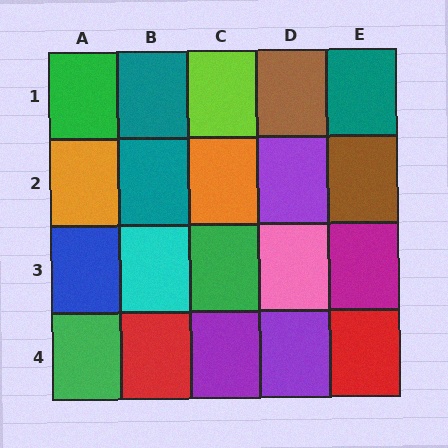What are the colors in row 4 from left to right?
Green, red, purple, purple, red.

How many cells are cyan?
1 cell is cyan.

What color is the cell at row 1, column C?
Lime.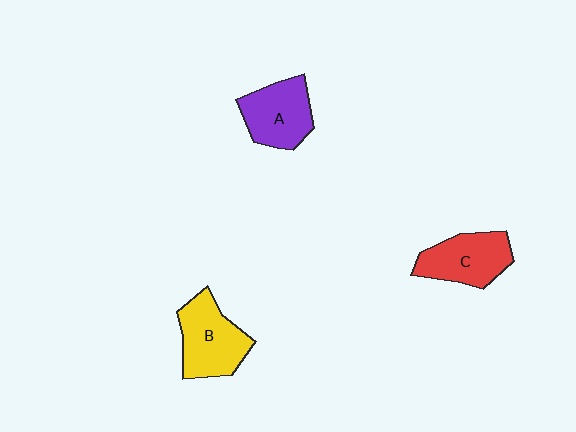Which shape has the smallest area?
Shape A (purple).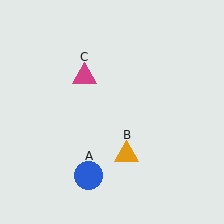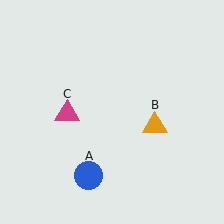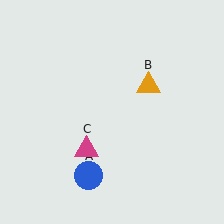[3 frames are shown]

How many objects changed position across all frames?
2 objects changed position: orange triangle (object B), magenta triangle (object C).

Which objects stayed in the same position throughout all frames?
Blue circle (object A) remained stationary.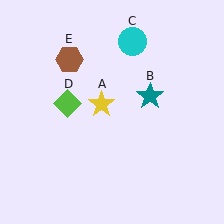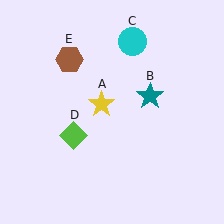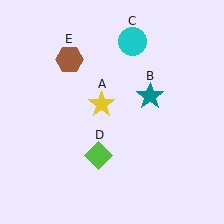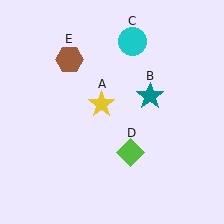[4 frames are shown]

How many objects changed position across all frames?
1 object changed position: lime diamond (object D).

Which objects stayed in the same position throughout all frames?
Yellow star (object A) and teal star (object B) and cyan circle (object C) and brown hexagon (object E) remained stationary.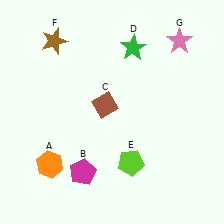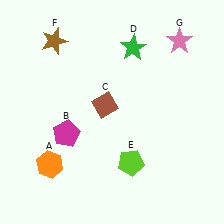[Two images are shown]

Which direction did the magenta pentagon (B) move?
The magenta pentagon (B) moved up.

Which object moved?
The magenta pentagon (B) moved up.